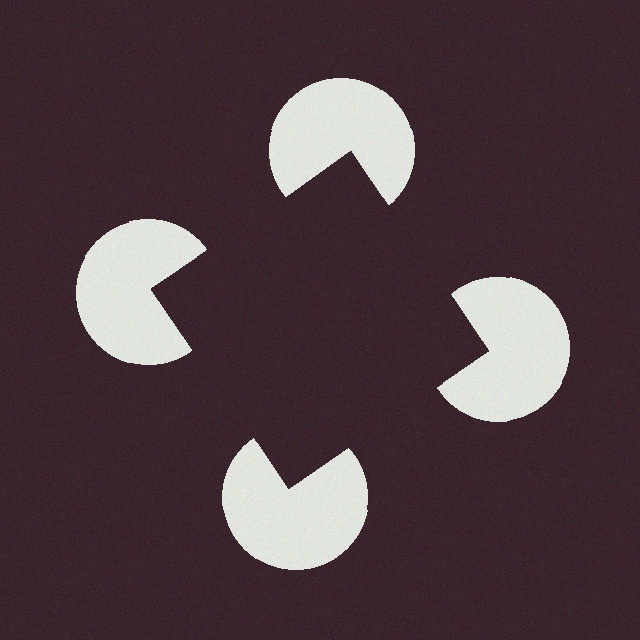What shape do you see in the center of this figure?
An illusory square — its edges are inferred from the aligned wedge cuts in the pac-man discs, not physically drawn.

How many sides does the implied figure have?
4 sides.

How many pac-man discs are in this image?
There are 4 — one at each vertex of the illusory square.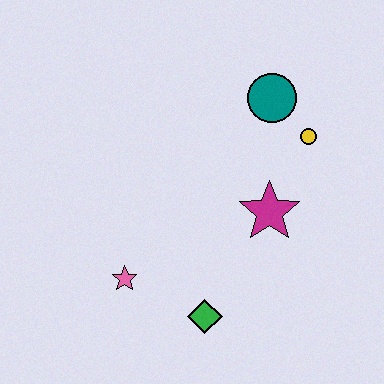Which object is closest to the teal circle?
The yellow circle is closest to the teal circle.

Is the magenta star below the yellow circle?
Yes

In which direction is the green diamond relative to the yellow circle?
The green diamond is below the yellow circle.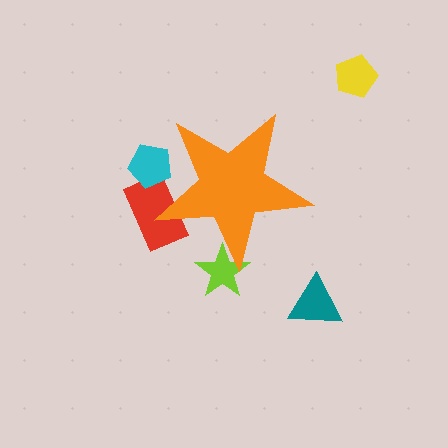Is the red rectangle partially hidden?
Yes, the red rectangle is partially hidden behind the orange star.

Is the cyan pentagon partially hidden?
Yes, the cyan pentagon is partially hidden behind the orange star.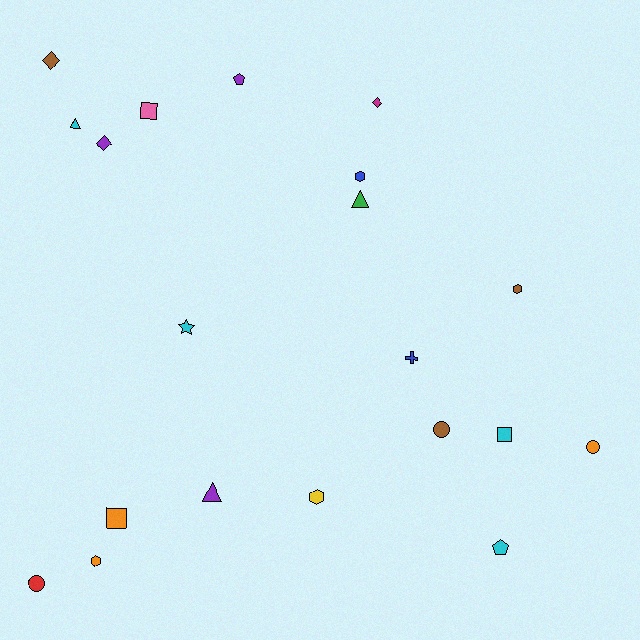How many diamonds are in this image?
There are 3 diamonds.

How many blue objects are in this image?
There are 2 blue objects.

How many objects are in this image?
There are 20 objects.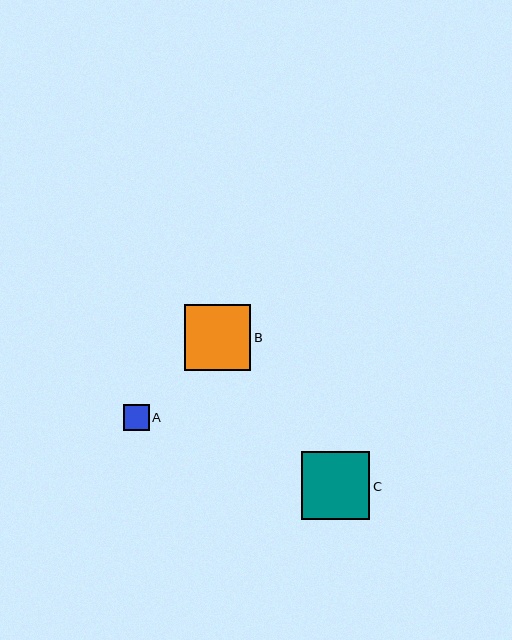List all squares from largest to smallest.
From largest to smallest: C, B, A.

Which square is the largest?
Square C is the largest with a size of approximately 68 pixels.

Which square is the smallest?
Square A is the smallest with a size of approximately 26 pixels.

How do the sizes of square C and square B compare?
Square C and square B are approximately the same size.